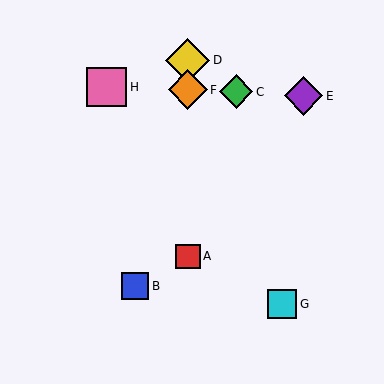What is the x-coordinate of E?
Object E is at x≈303.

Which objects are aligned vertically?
Objects A, D, F are aligned vertically.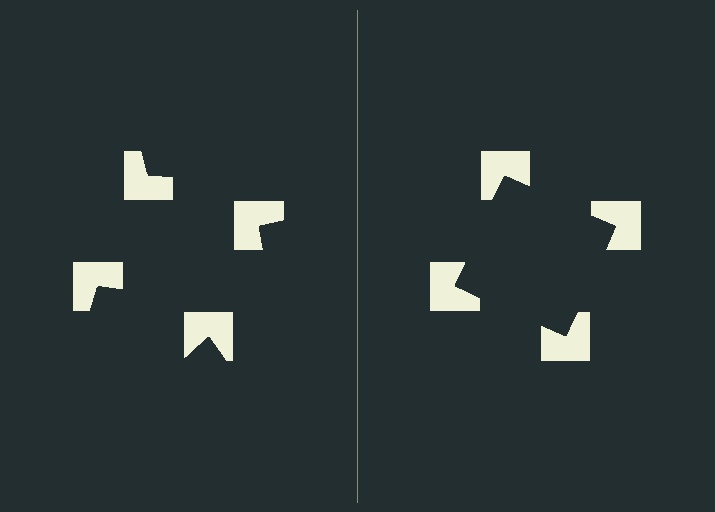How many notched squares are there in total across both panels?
8 — 4 on each side.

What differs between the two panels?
The notched squares are positioned identically on both sides; only the wedge orientations differ. On the right they align to a square; on the left they are misaligned.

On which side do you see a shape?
An illusory square appears on the right side. On the left side the wedge cuts are rotated, so no coherent shape forms.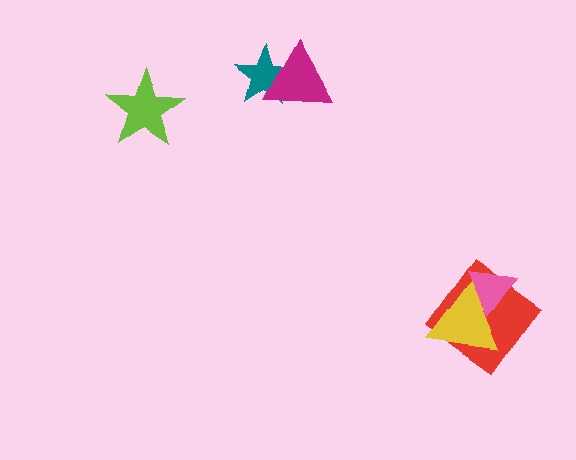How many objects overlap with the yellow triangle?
2 objects overlap with the yellow triangle.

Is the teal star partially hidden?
Yes, it is partially covered by another shape.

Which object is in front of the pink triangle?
The yellow triangle is in front of the pink triangle.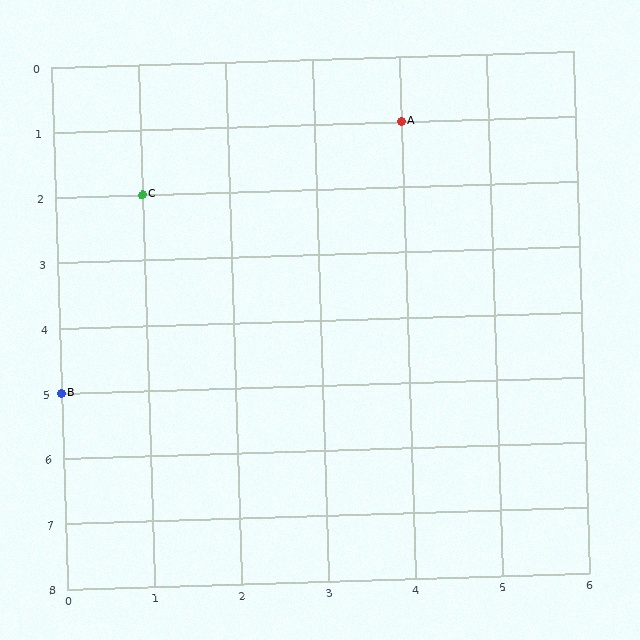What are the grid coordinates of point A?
Point A is at grid coordinates (4, 1).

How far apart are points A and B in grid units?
Points A and B are 4 columns and 4 rows apart (about 5.7 grid units diagonally).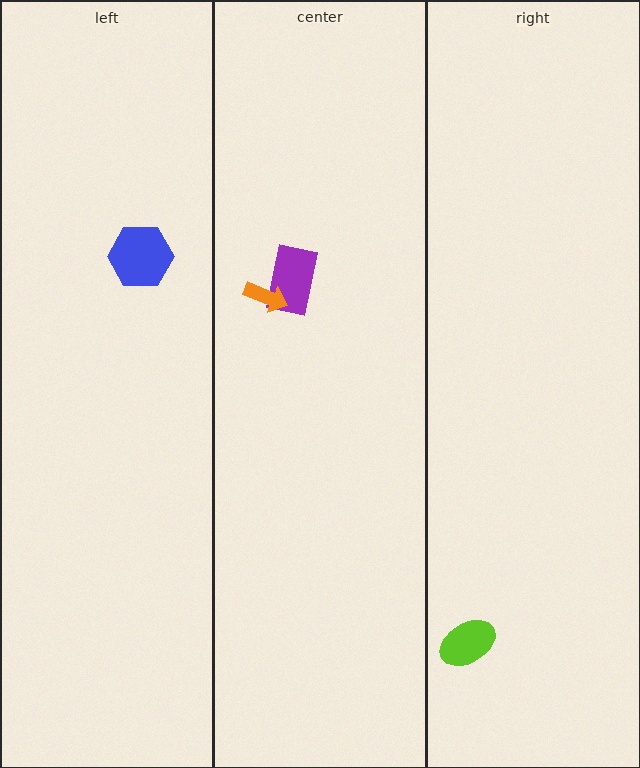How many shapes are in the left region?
1.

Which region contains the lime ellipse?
The right region.